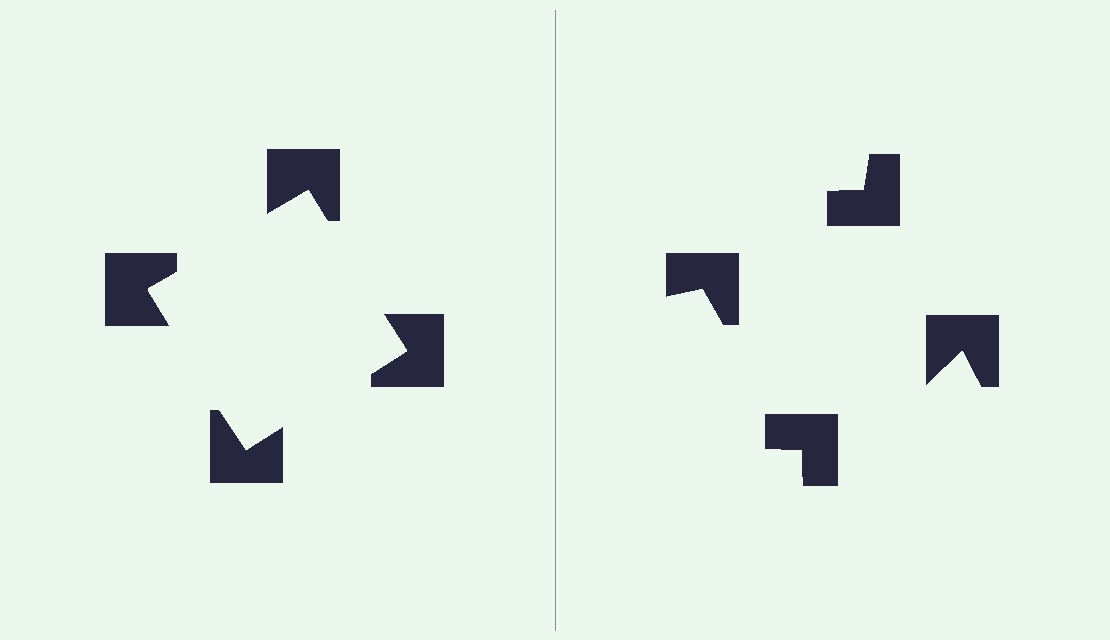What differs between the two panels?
The notched squares are positioned identically on both sides; only the wedge orientations differ. On the left they align to a square; on the right they are misaligned.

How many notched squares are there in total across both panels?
8 — 4 on each side.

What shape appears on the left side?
An illusory square.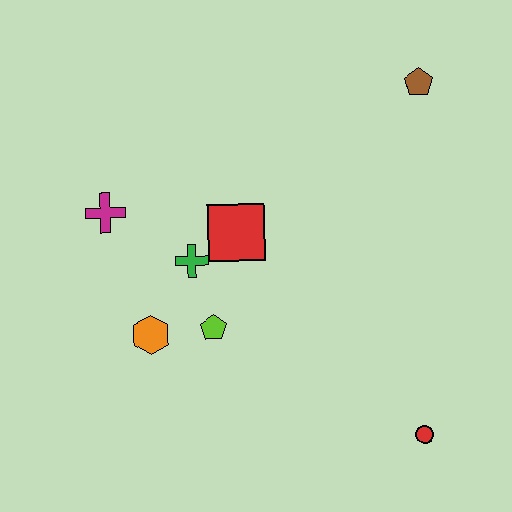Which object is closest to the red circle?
The lime pentagon is closest to the red circle.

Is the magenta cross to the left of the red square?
Yes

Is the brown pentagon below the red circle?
No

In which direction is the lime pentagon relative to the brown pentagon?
The lime pentagon is below the brown pentagon.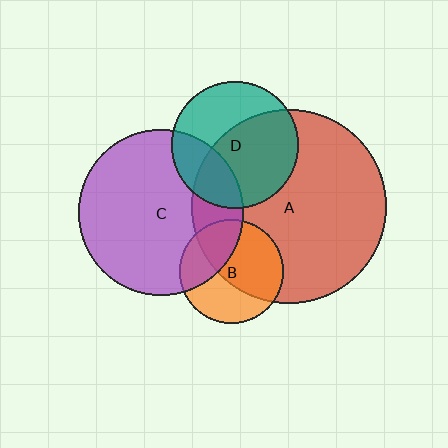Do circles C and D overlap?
Yes.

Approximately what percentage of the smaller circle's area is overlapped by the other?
Approximately 25%.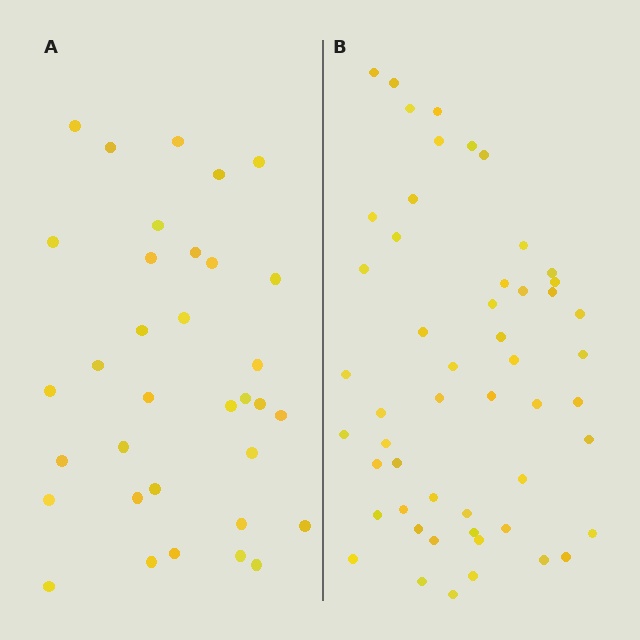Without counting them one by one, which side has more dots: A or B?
Region B (the right region) has more dots.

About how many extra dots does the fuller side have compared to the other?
Region B has approximately 20 more dots than region A.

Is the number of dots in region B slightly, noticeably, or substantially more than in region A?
Region B has substantially more. The ratio is roughly 1.5 to 1.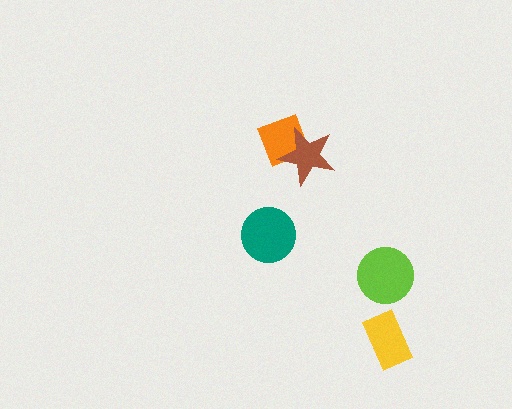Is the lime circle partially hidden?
No, no other shape covers it.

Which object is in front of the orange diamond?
The brown star is in front of the orange diamond.